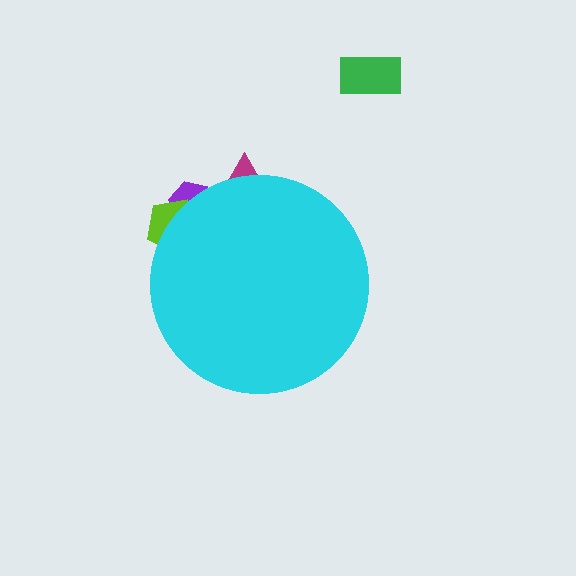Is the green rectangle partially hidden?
No, the green rectangle is fully visible.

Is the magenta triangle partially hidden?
Yes, the magenta triangle is partially hidden behind the cyan circle.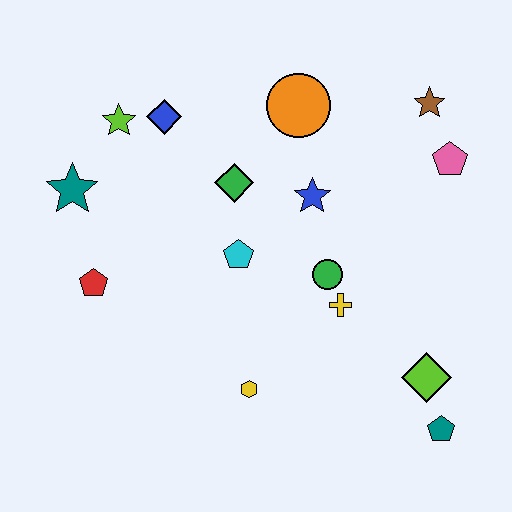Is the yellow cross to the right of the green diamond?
Yes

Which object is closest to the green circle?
The yellow cross is closest to the green circle.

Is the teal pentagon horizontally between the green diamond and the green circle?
No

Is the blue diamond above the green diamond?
Yes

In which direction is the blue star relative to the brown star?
The blue star is to the left of the brown star.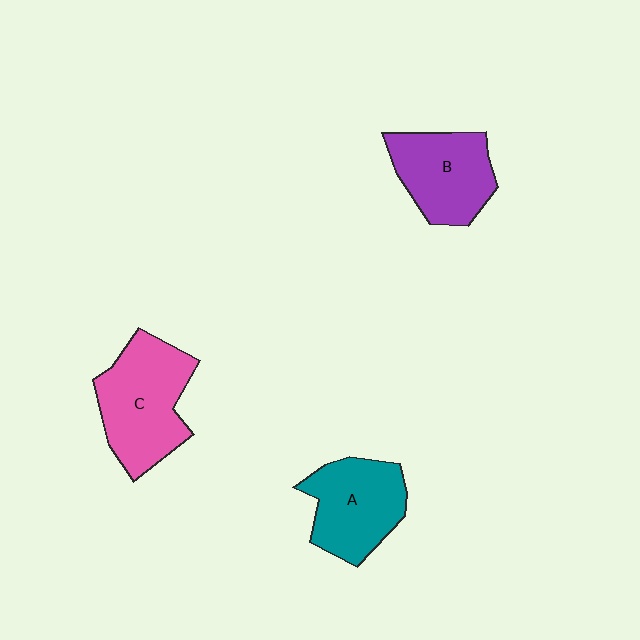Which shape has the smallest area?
Shape B (purple).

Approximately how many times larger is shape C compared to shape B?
Approximately 1.2 times.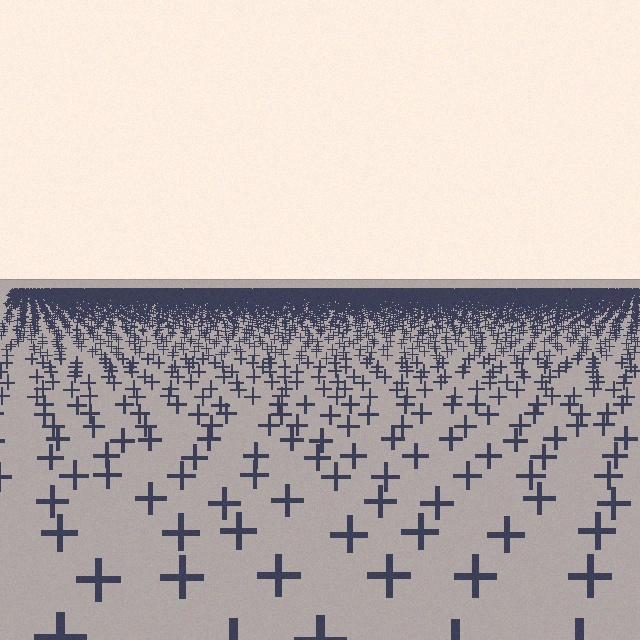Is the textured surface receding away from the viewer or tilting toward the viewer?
The surface is receding away from the viewer. Texture elements get smaller and denser toward the top.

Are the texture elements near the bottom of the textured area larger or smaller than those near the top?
Larger. Near the bottom, elements are closer to the viewer and appear at a bigger on-screen size.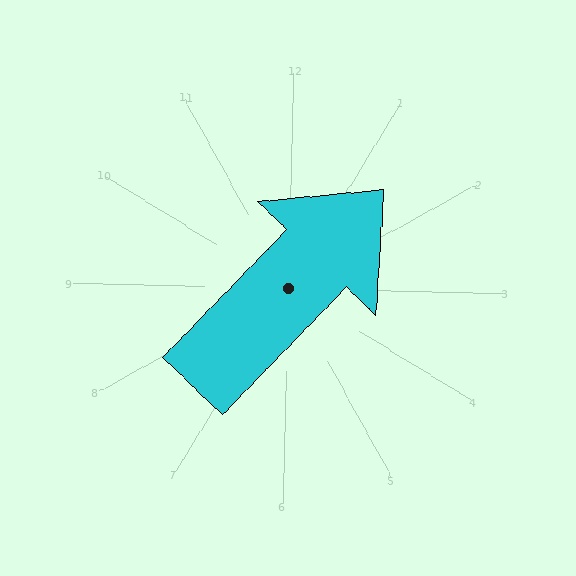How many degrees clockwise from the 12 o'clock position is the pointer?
Approximately 43 degrees.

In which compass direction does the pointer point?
Northeast.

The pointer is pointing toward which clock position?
Roughly 1 o'clock.